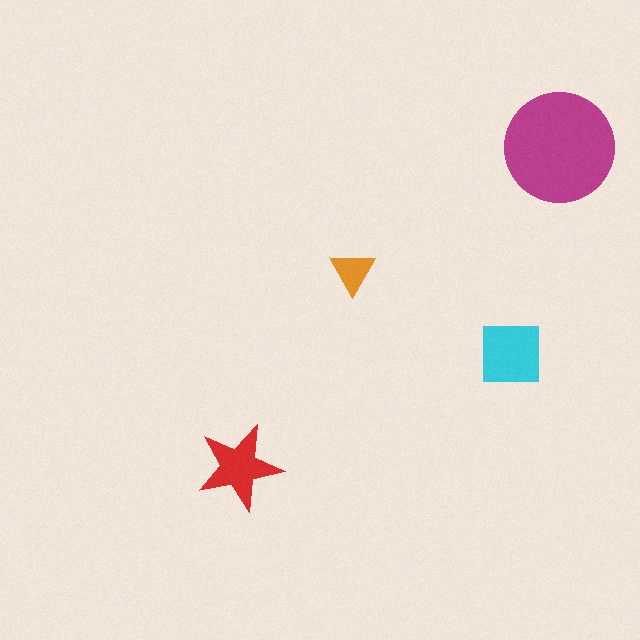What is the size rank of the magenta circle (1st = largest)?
1st.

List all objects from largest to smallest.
The magenta circle, the cyan square, the red star, the orange triangle.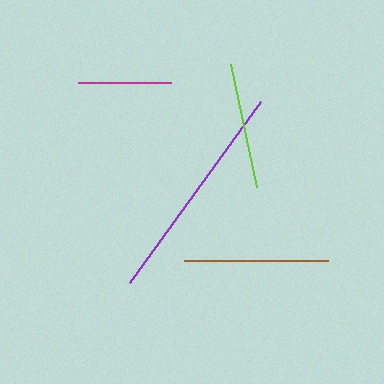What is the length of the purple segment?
The purple segment is approximately 223 pixels long.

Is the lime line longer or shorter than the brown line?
The brown line is longer than the lime line.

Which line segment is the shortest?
The magenta line is the shortest at approximately 93 pixels.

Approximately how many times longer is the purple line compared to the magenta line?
The purple line is approximately 2.4 times the length of the magenta line.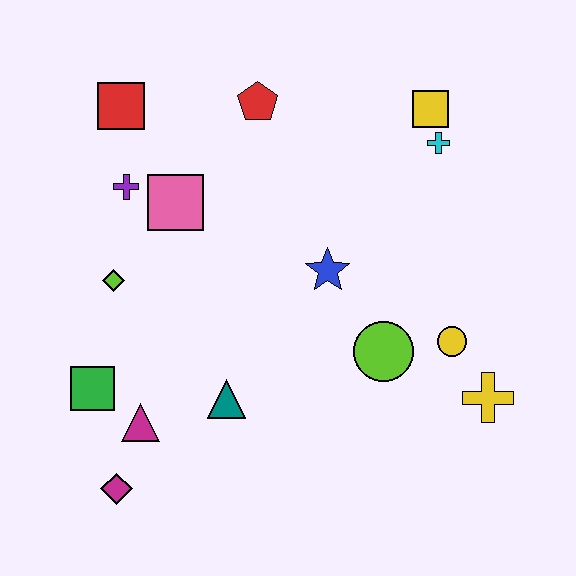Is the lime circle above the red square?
No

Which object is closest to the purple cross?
The pink square is closest to the purple cross.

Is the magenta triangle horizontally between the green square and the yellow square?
Yes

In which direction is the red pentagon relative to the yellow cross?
The red pentagon is above the yellow cross.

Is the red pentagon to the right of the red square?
Yes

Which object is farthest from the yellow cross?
The red square is farthest from the yellow cross.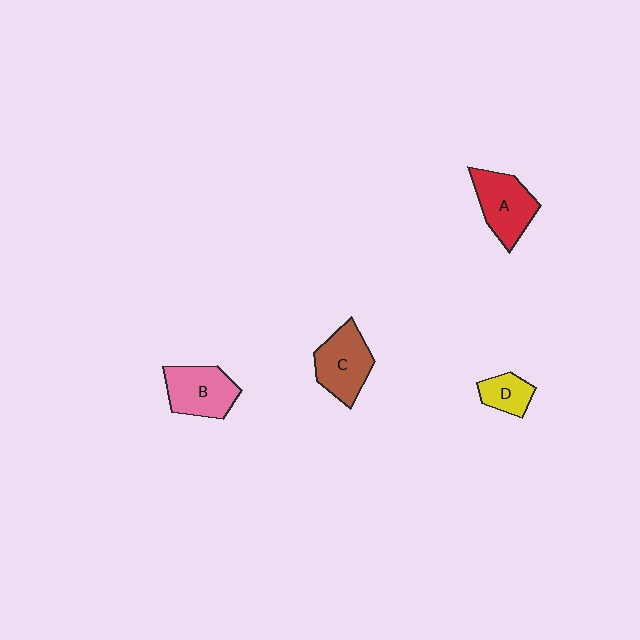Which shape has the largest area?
Shape C (brown).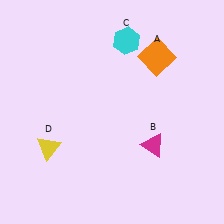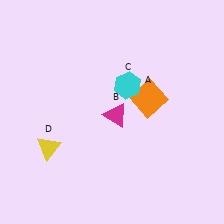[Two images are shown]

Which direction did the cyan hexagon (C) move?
The cyan hexagon (C) moved down.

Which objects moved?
The objects that moved are: the orange square (A), the magenta triangle (B), the cyan hexagon (C).